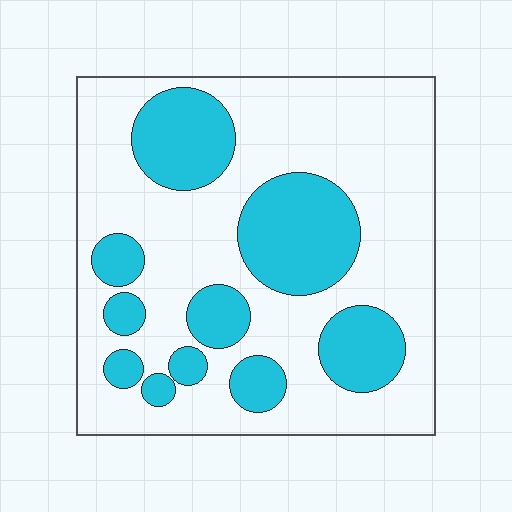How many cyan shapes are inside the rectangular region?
10.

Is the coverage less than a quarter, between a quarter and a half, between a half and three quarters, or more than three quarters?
Between a quarter and a half.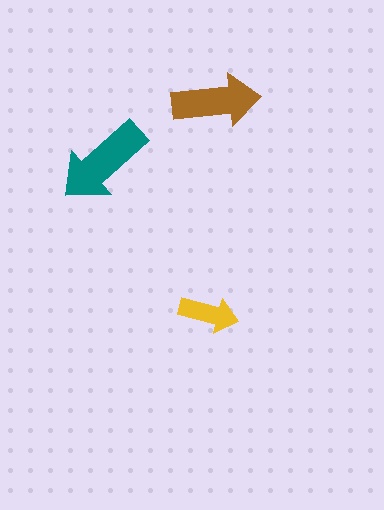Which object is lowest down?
The yellow arrow is bottommost.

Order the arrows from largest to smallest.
the teal one, the brown one, the yellow one.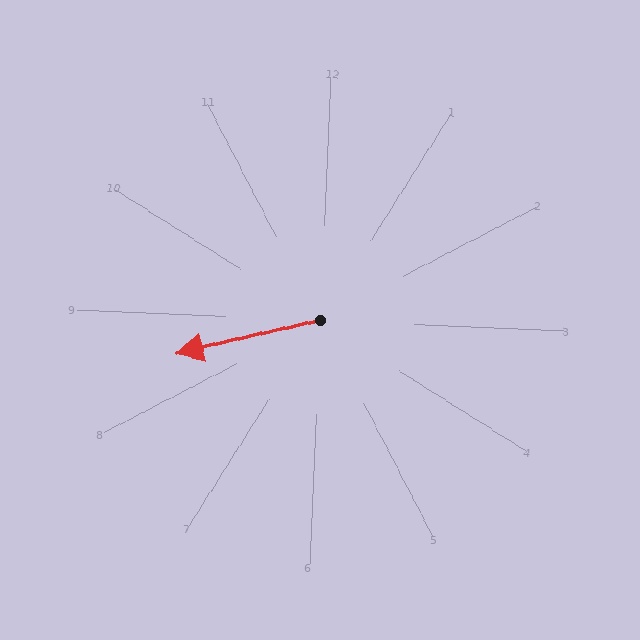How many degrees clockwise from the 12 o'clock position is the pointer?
Approximately 254 degrees.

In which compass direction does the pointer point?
West.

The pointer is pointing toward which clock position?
Roughly 8 o'clock.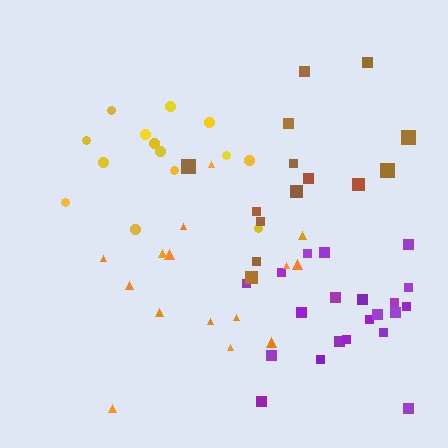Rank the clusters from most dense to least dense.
yellow, purple, brown, orange.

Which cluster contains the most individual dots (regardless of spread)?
Purple (22).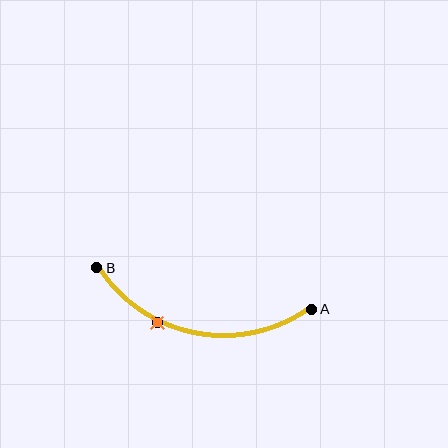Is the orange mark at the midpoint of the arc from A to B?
No. The orange mark lies on the arc but is closer to endpoint B. The arc midpoint would be at the point on the curve equidistant along the arc from both A and B.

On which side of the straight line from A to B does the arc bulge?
The arc bulges below the straight line connecting A and B.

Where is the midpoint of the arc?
The arc midpoint is the point on the curve farthest from the straight line joining A and B. It sits below that line.